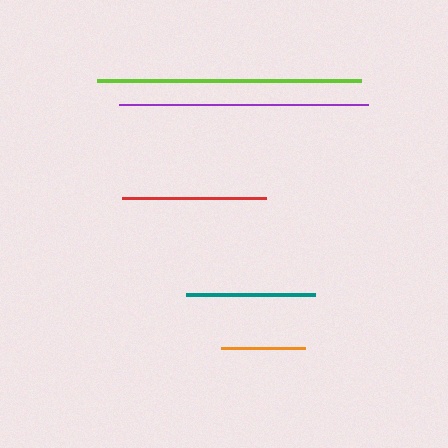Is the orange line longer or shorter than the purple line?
The purple line is longer than the orange line.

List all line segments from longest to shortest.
From longest to shortest: lime, purple, red, teal, orange.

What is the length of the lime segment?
The lime segment is approximately 264 pixels long.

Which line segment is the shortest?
The orange line is the shortest at approximately 84 pixels.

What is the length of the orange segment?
The orange segment is approximately 84 pixels long.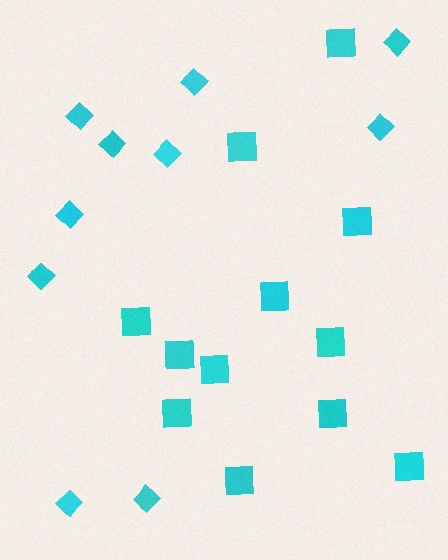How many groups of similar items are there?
There are 2 groups: one group of diamonds (10) and one group of squares (12).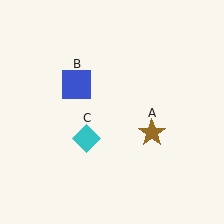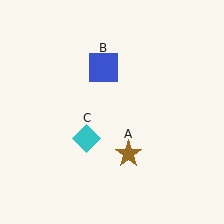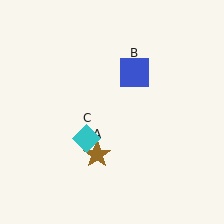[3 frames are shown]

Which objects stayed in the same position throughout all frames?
Cyan diamond (object C) remained stationary.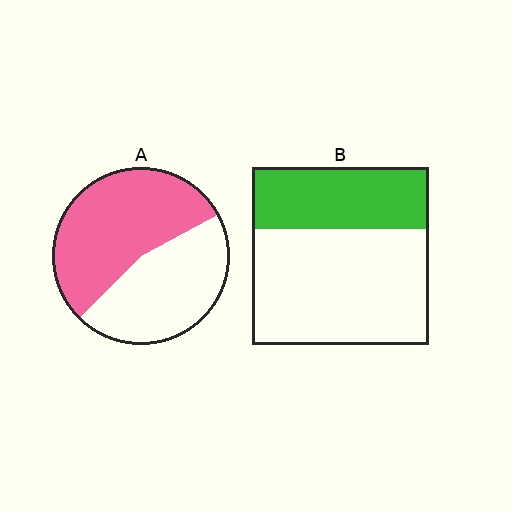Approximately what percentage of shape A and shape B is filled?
A is approximately 55% and B is approximately 35%.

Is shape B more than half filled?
No.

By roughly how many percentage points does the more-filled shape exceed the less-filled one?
By roughly 20 percentage points (A over B).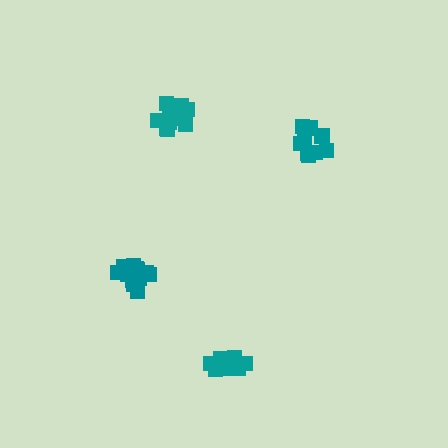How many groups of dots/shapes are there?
There are 4 groups.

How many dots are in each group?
Group 1: 16 dots, Group 2: 11 dots, Group 3: 17 dots, Group 4: 11 dots (55 total).